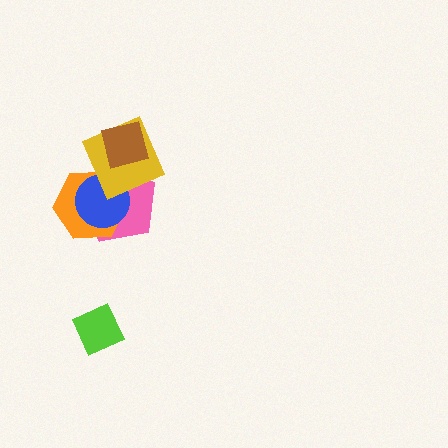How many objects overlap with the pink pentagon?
4 objects overlap with the pink pentagon.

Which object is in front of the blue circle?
The yellow diamond is in front of the blue circle.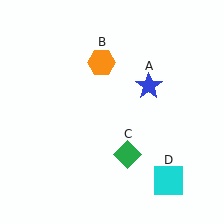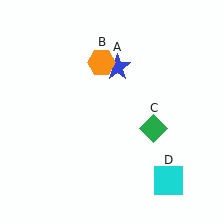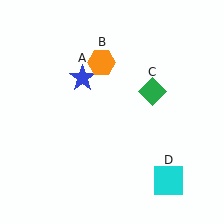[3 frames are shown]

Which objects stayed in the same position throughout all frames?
Orange hexagon (object B) and cyan square (object D) remained stationary.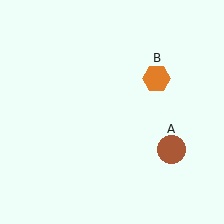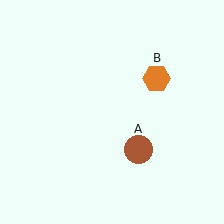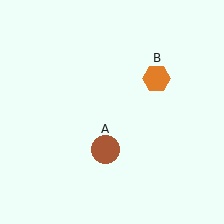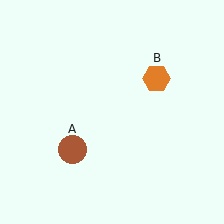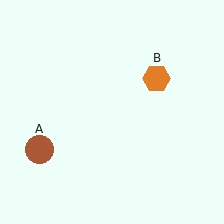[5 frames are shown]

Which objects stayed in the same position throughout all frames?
Orange hexagon (object B) remained stationary.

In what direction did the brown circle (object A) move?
The brown circle (object A) moved left.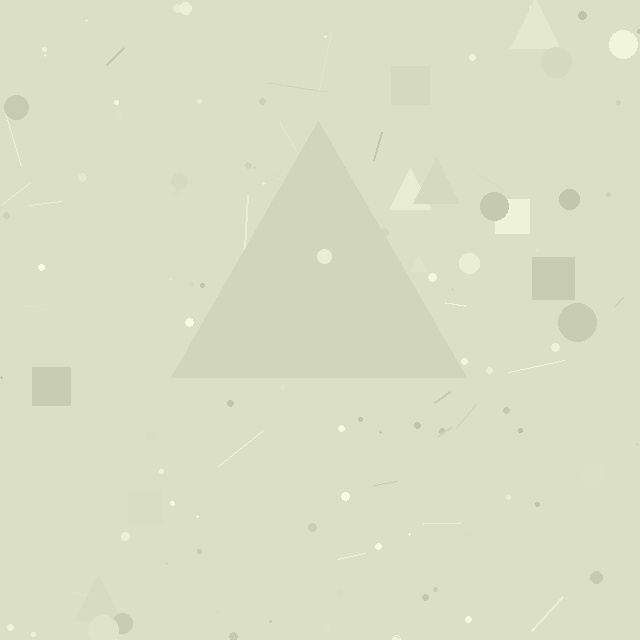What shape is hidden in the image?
A triangle is hidden in the image.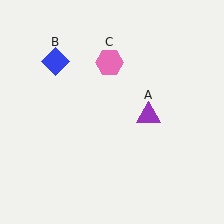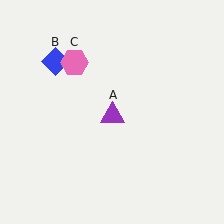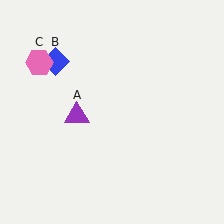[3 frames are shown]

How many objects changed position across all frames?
2 objects changed position: purple triangle (object A), pink hexagon (object C).